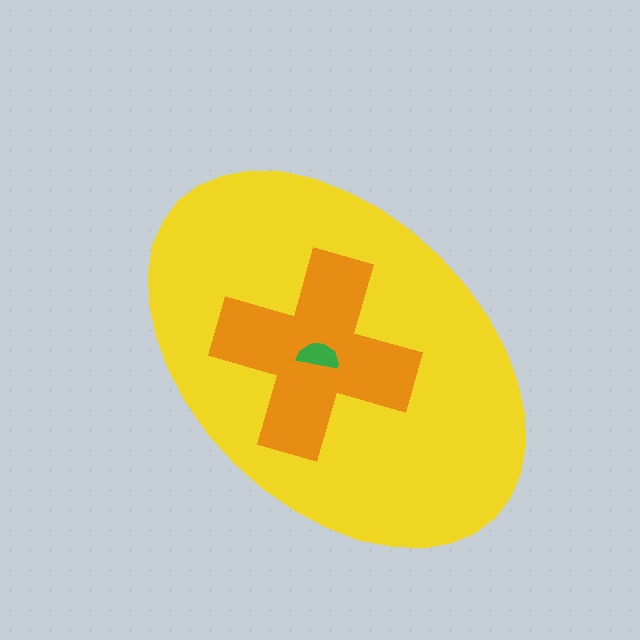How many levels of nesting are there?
3.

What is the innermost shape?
The green semicircle.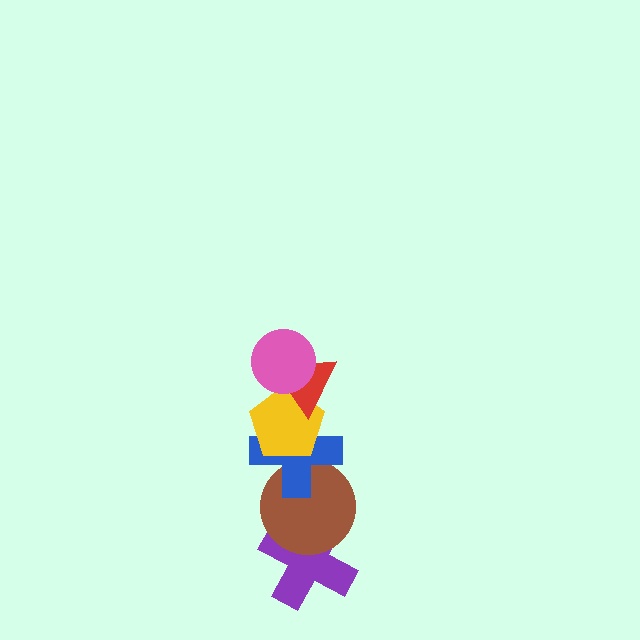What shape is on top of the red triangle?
The pink circle is on top of the red triangle.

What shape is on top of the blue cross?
The yellow pentagon is on top of the blue cross.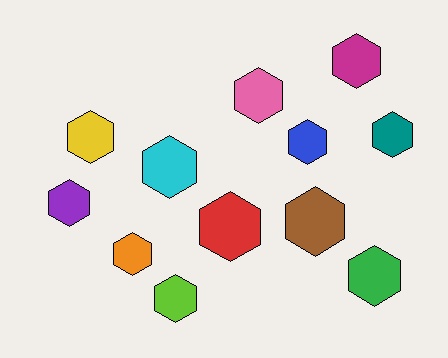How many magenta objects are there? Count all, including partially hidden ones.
There is 1 magenta object.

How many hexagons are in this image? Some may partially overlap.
There are 12 hexagons.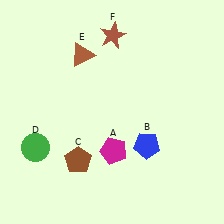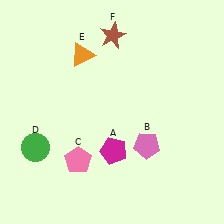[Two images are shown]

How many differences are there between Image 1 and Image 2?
There are 3 differences between the two images.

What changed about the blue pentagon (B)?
In Image 1, B is blue. In Image 2, it changed to pink.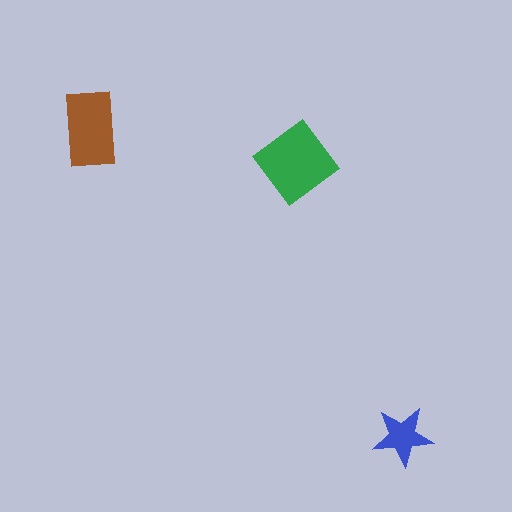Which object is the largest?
The green diamond.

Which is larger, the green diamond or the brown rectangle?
The green diamond.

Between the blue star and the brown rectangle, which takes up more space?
The brown rectangle.